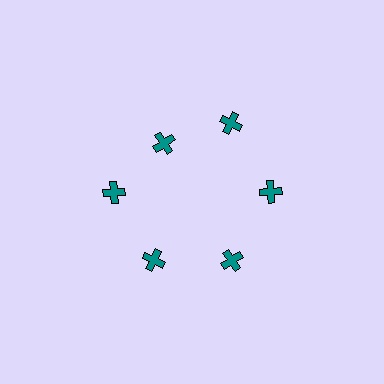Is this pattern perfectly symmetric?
No. The 6 teal crosses are arranged in a ring, but one element near the 11 o'clock position is pulled inward toward the center, breaking the 6-fold rotational symmetry.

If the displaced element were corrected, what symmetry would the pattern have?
It would have 6-fold rotational symmetry — the pattern would map onto itself every 60 degrees.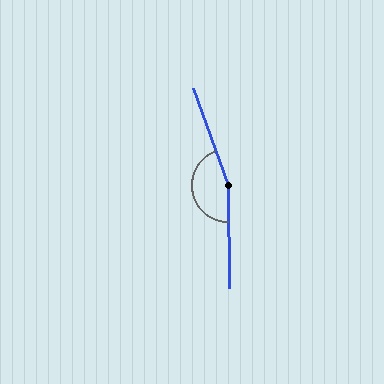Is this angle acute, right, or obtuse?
It is obtuse.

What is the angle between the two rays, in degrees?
Approximately 161 degrees.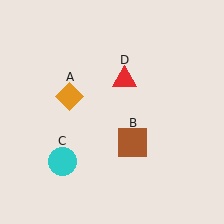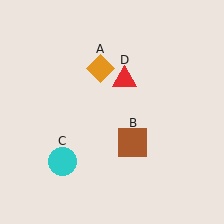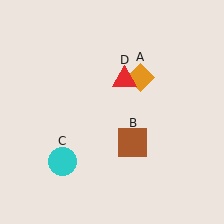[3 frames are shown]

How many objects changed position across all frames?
1 object changed position: orange diamond (object A).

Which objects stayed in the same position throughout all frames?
Brown square (object B) and cyan circle (object C) and red triangle (object D) remained stationary.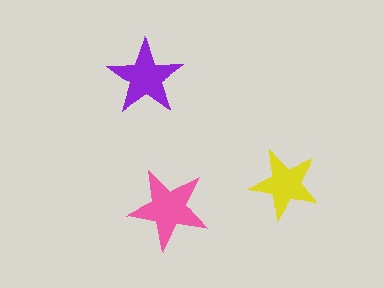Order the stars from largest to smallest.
the pink one, the purple one, the yellow one.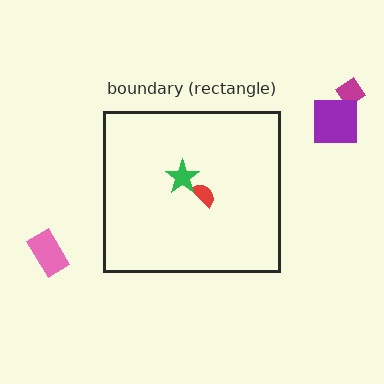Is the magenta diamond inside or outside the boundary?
Outside.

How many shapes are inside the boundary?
2 inside, 3 outside.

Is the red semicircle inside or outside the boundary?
Inside.